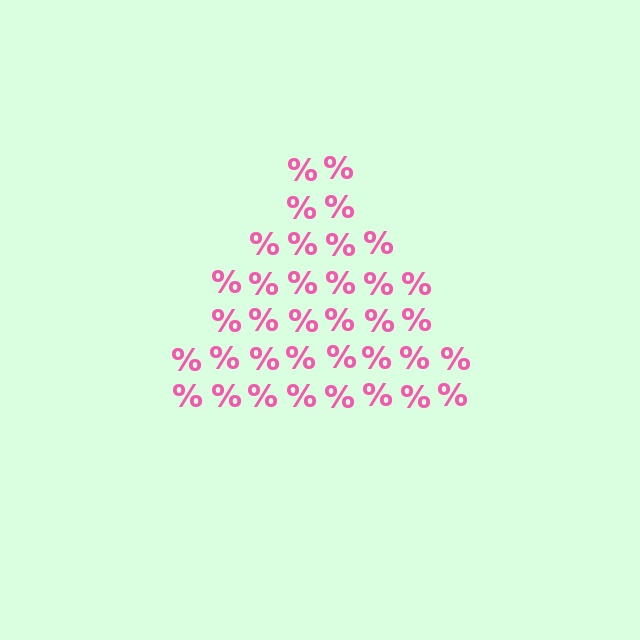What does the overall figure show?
The overall figure shows a triangle.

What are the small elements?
The small elements are percent signs.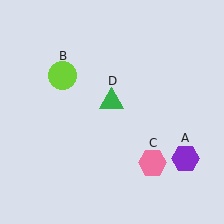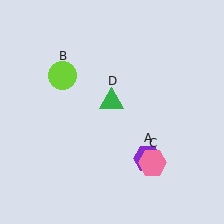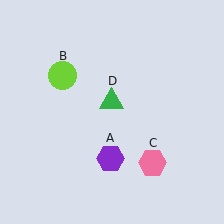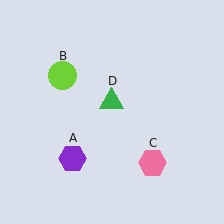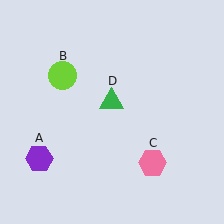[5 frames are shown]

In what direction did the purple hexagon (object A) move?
The purple hexagon (object A) moved left.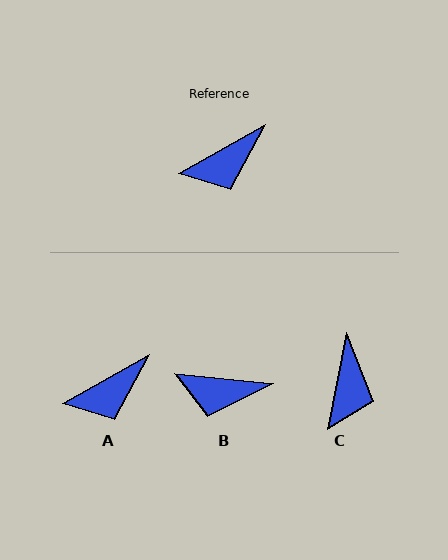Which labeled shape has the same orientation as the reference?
A.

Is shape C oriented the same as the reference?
No, it is off by about 50 degrees.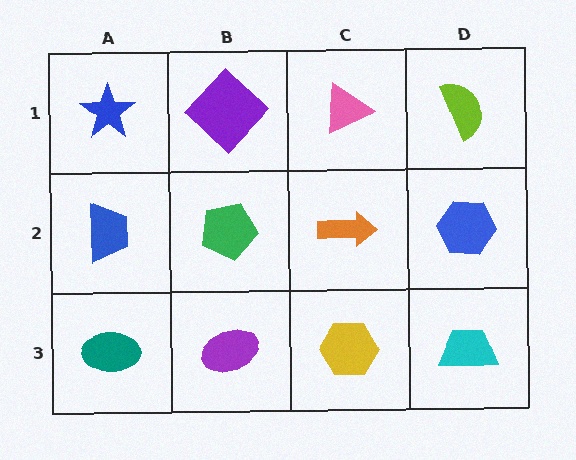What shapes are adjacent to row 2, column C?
A pink triangle (row 1, column C), a yellow hexagon (row 3, column C), a green pentagon (row 2, column B), a blue hexagon (row 2, column D).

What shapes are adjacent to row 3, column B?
A green pentagon (row 2, column B), a teal ellipse (row 3, column A), a yellow hexagon (row 3, column C).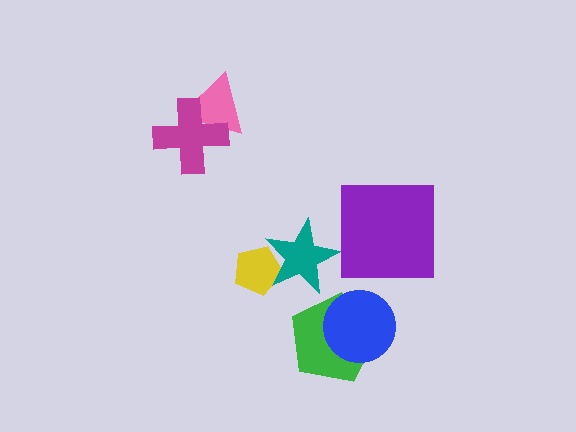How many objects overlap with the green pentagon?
1 object overlaps with the green pentagon.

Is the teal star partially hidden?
No, no other shape covers it.